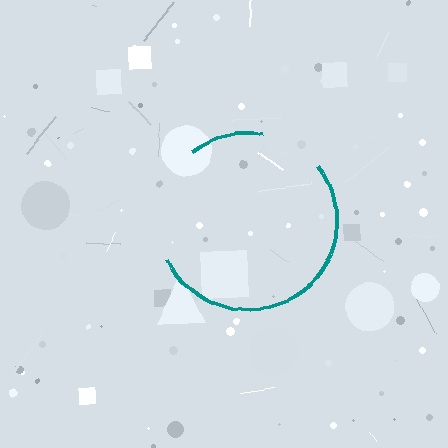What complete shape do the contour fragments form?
The contour fragments form a circle.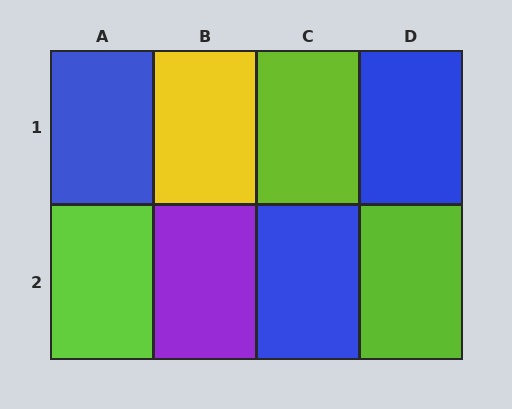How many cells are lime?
3 cells are lime.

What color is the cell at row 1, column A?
Blue.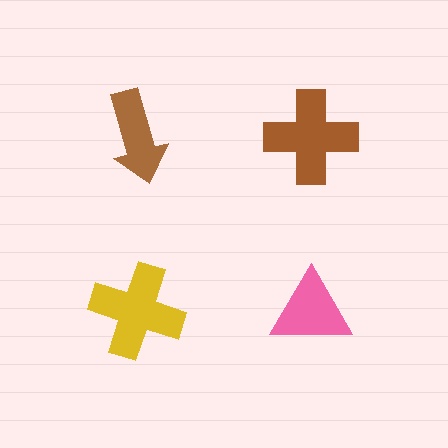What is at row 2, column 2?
A pink triangle.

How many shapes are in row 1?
2 shapes.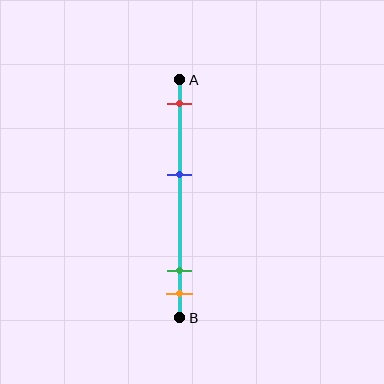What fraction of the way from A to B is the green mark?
The green mark is approximately 80% (0.8) of the way from A to B.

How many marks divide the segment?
There are 4 marks dividing the segment.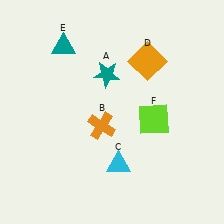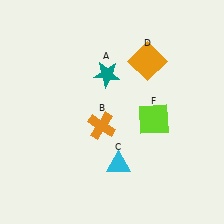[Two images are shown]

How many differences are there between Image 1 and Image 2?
There is 1 difference between the two images.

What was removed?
The teal triangle (E) was removed in Image 2.